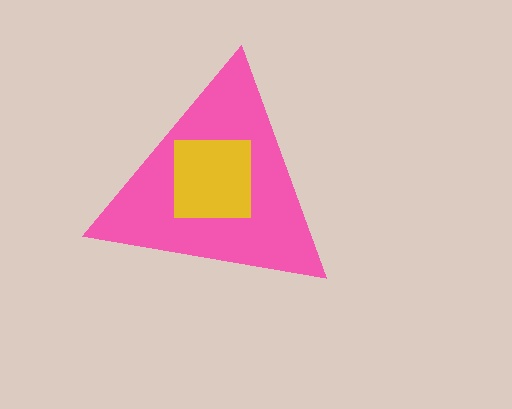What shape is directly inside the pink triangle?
The yellow square.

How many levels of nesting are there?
2.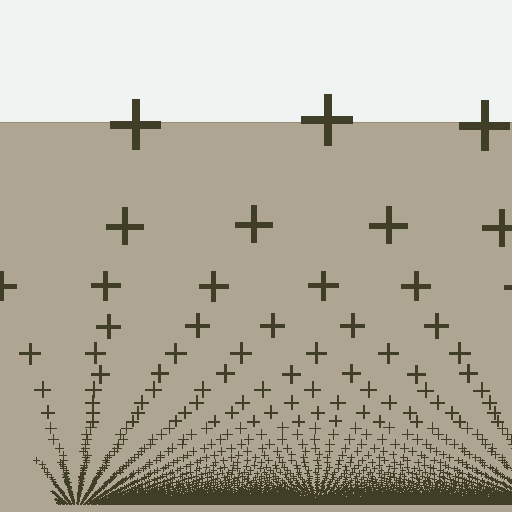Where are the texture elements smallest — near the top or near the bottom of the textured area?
Near the bottom.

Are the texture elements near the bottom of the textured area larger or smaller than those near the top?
Smaller. The gradient is inverted — elements near the bottom are smaller and denser.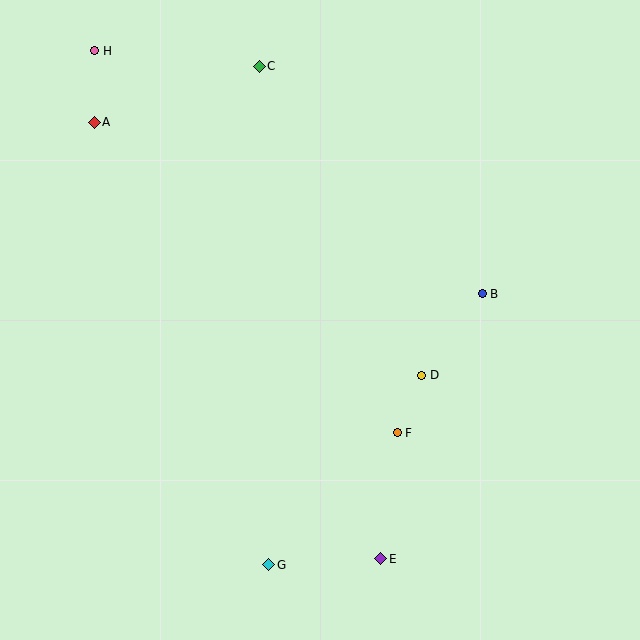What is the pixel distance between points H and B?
The distance between H and B is 457 pixels.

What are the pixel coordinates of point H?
Point H is at (95, 51).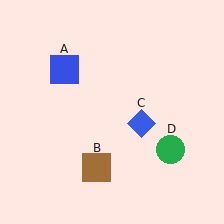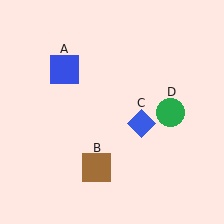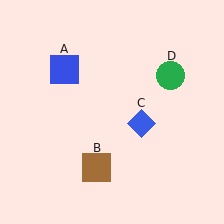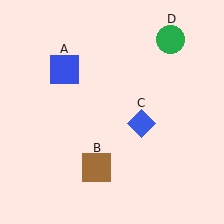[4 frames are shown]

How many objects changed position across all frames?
1 object changed position: green circle (object D).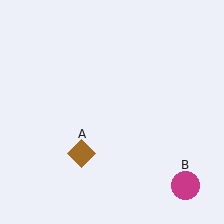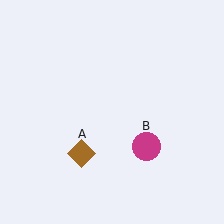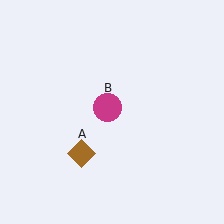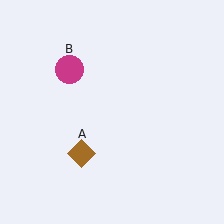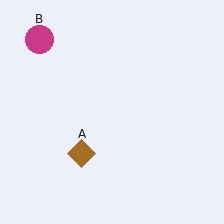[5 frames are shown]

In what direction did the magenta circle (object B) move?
The magenta circle (object B) moved up and to the left.